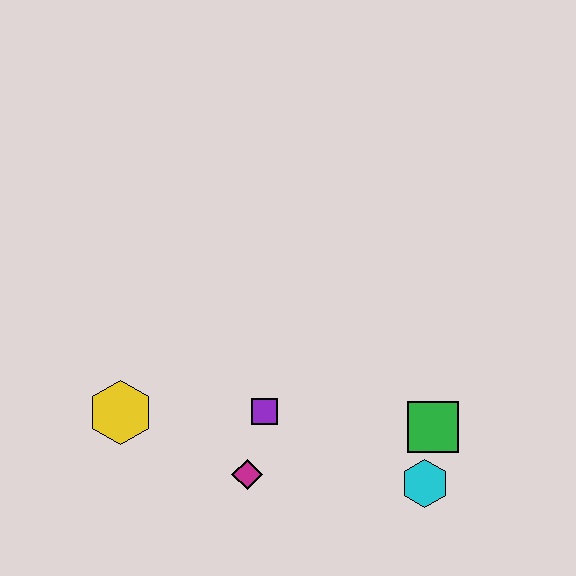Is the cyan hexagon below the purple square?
Yes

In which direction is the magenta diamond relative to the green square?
The magenta diamond is to the left of the green square.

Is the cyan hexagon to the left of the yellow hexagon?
No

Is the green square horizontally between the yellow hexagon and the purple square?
No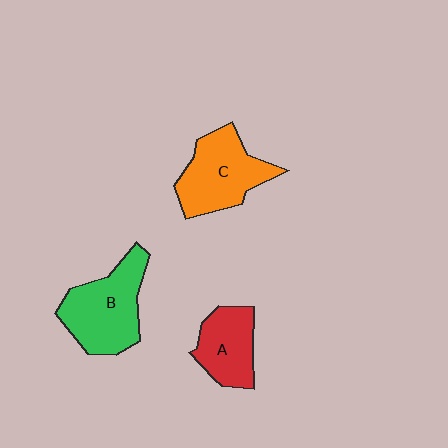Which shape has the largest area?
Shape B (green).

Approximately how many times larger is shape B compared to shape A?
Approximately 1.5 times.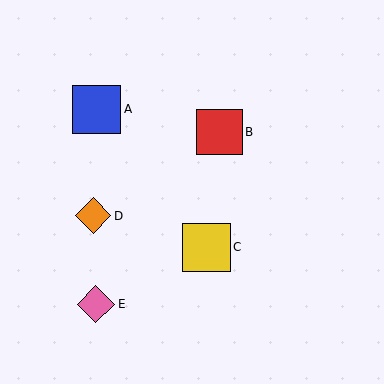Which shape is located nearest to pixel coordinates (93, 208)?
The orange diamond (labeled D) at (93, 216) is nearest to that location.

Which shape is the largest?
The blue square (labeled A) is the largest.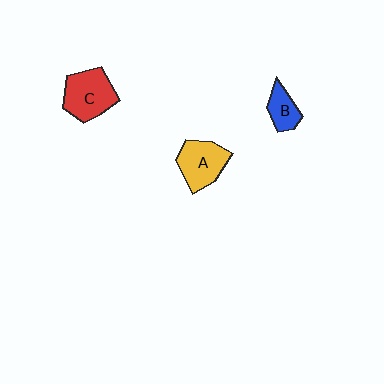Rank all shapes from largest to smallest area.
From largest to smallest: C (red), A (yellow), B (blue).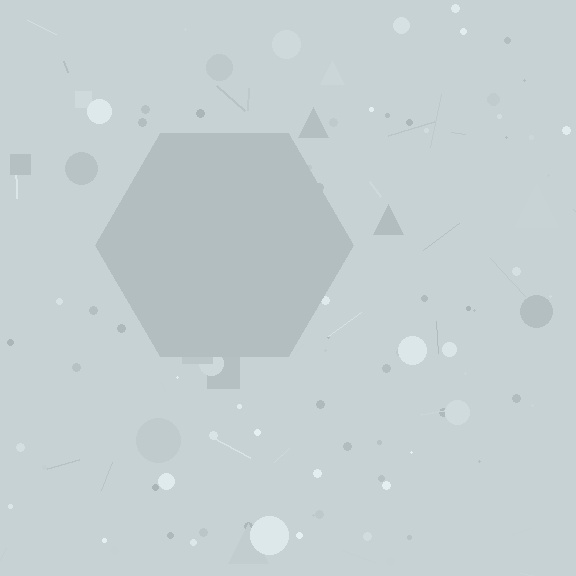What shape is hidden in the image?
A hexagon is hidden in the image.